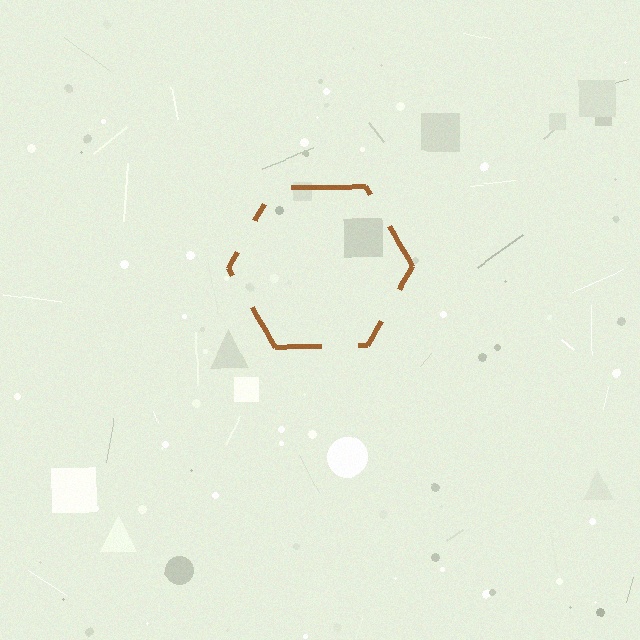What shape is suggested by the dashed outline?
The dashed outline suggests a hexagon.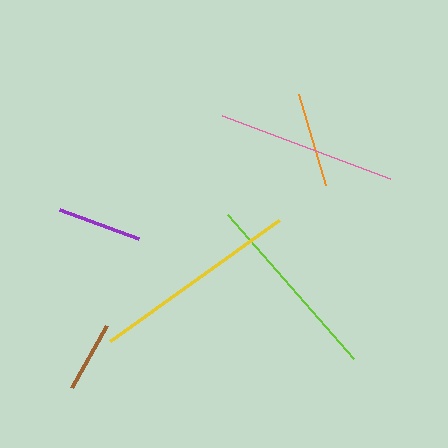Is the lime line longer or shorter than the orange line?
The lime line is longer than the orange line.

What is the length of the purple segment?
The purple segment is approximately 83 pixels long.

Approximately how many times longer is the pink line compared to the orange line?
The pink line is approximately 1.9 times the length of the orange line.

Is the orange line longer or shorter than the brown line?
The orange line is longer than the brown line.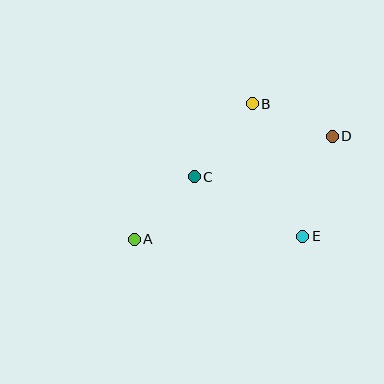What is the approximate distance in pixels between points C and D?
The distance between C and D is approximately 144 pixels.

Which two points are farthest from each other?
Points A and D are farthest from each other.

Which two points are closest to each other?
Points B and D are closest to each other.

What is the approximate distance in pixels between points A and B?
The distance between A and B is approximately 179 pixels.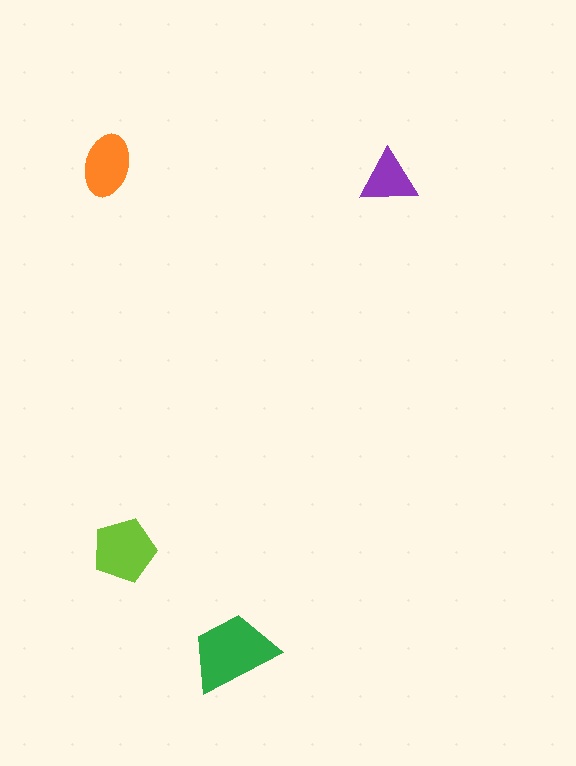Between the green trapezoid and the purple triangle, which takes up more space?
The green trapezoid.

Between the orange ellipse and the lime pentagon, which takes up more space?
The lime pentagon.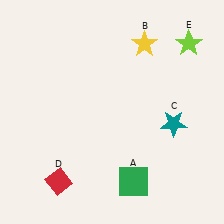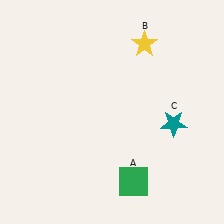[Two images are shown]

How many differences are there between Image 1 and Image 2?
There are 2 differences between the two images.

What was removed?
The red diamond (D), the lime star (E) were removed in Image 2.